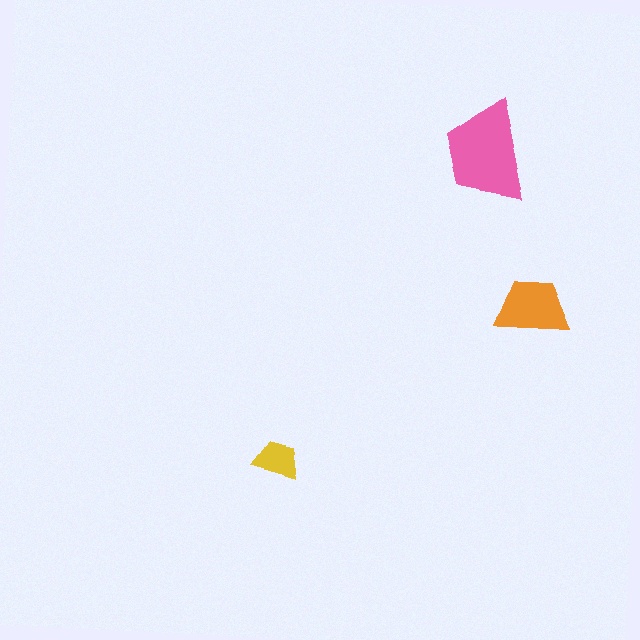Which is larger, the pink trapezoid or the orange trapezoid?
The pink one.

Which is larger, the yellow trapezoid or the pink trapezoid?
The pink one.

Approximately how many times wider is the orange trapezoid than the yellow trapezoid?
About 1.5 times wider.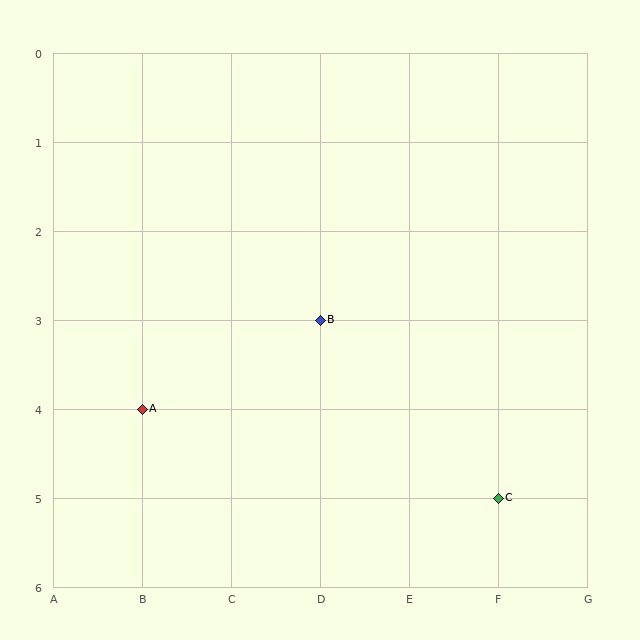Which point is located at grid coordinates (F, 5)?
Point C is at (F, 5).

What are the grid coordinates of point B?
Point B is at grid coordinates (D, 3).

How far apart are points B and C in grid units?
Points B and C are 2 columns and 2 rows apart (about 2.8 grid units diagonally).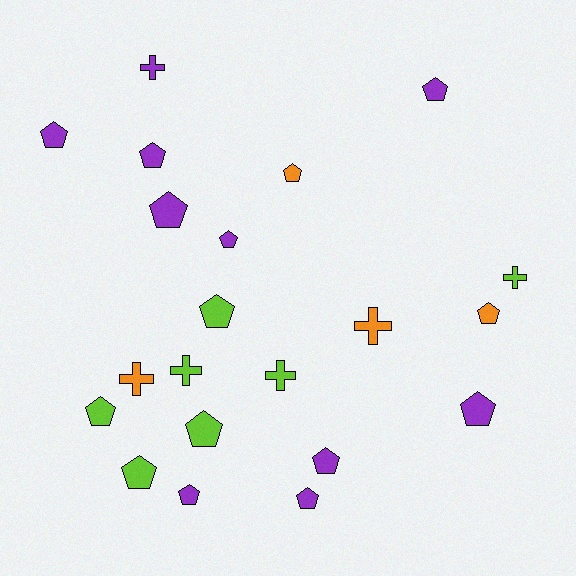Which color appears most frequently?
Purple, with 10 objects.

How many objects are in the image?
There are 21 objects.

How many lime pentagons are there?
There are 4 lime pentagons.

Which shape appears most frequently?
Pentagon, with 15 objects.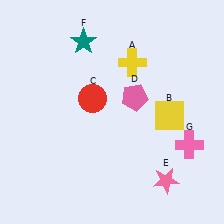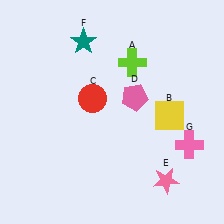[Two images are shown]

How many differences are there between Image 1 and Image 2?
There is 1 difference between the two images.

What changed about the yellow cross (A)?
In Image 1, A is yellow. In Image 2, it changed to lime.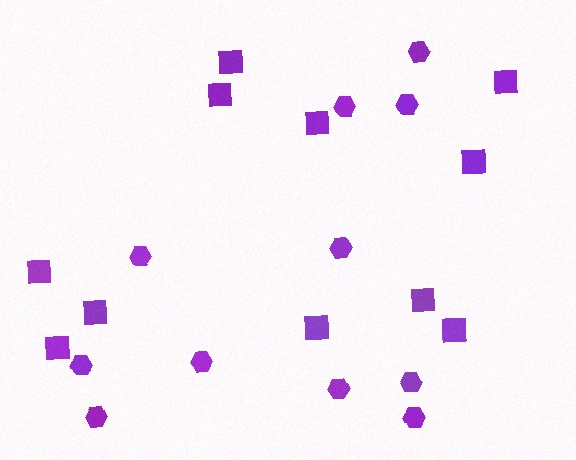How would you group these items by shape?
There are 2 groups: one group of hexagons (11) and one group of squares (11).